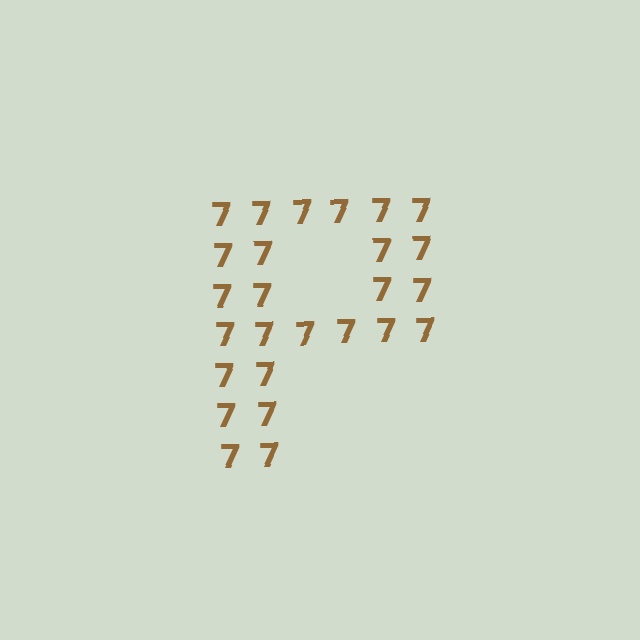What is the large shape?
The large shape is the letter P.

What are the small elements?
The small elements are digit 7's.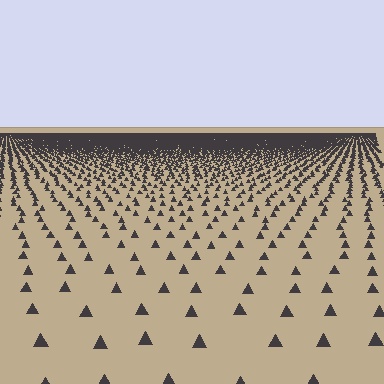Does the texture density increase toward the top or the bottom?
Density increases toward the top.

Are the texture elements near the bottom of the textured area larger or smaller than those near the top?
Larger. Near the bottom, elements are closer to the viewer and appear at a bigger on-screen size.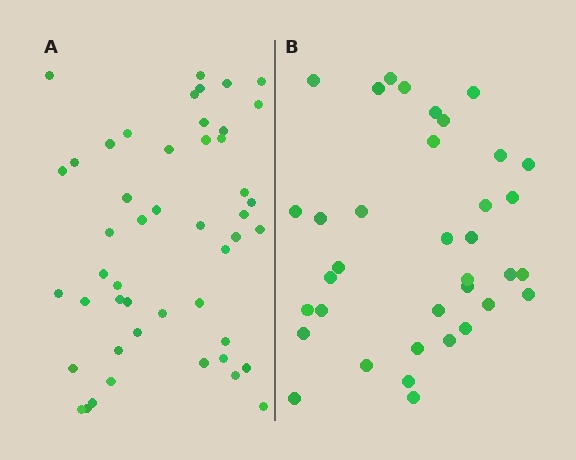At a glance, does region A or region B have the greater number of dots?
Region A (the left region) has more dots.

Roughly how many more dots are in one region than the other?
Region A has roughly 12 or so more dots than region B.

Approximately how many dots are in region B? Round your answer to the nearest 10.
About 40 dots. (The exact count is 36, which rounds to 40.)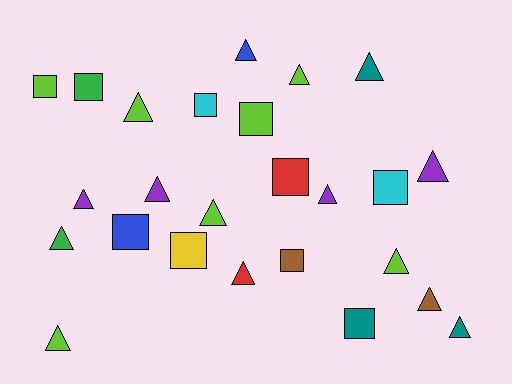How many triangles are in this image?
There are 15 triangles.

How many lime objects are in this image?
There are 7 lime objects.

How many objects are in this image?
There are 25 objects.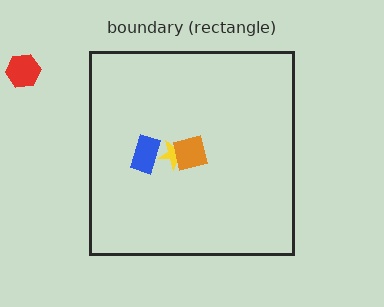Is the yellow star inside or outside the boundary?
Inside.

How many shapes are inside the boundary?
3 inside, 1 outside.